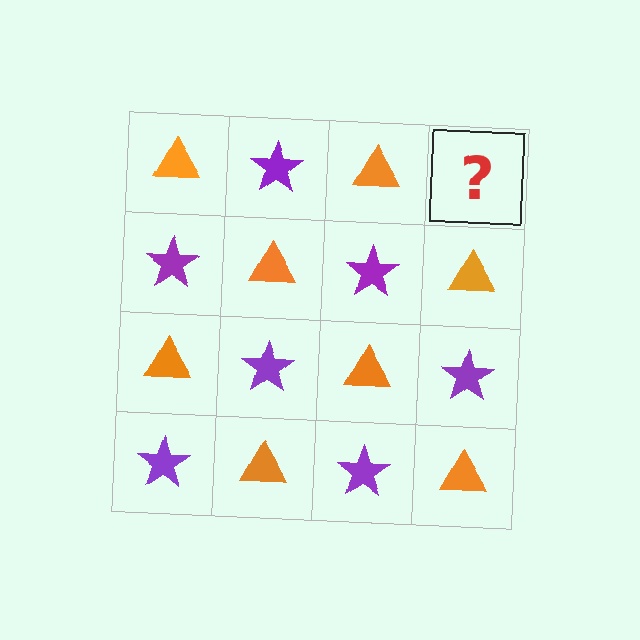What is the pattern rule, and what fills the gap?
The rule is that it alternates orange triangle and purple star in a checkerboard pattern. The gap should be filled with a purple star.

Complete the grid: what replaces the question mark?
The question mark should be replaced with a purple star.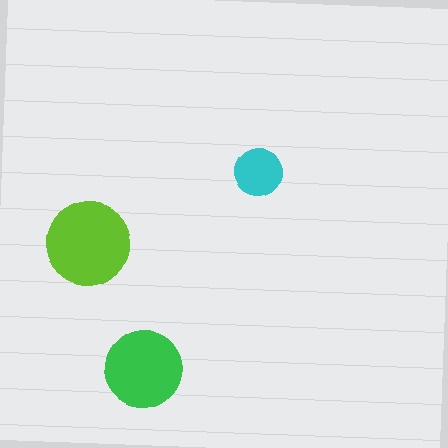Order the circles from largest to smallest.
the lime one, the green one, the cyan one.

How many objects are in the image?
There are 3 objects in the image.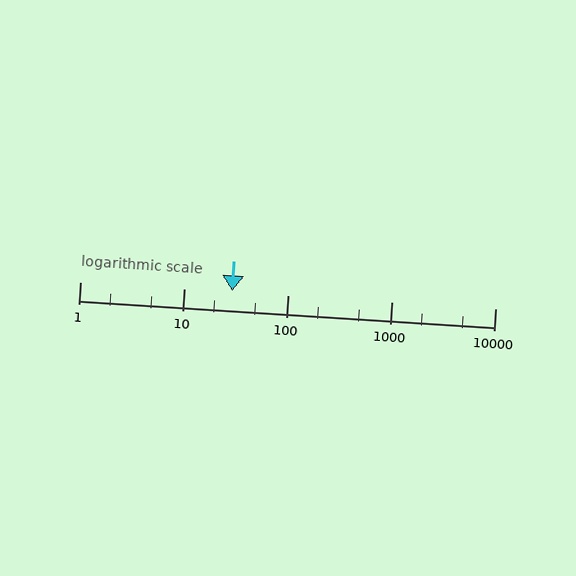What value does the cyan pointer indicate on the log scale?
The pointer indicates approximately 29.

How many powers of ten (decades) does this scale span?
The scale spans 4 decades, from 1 to 10000.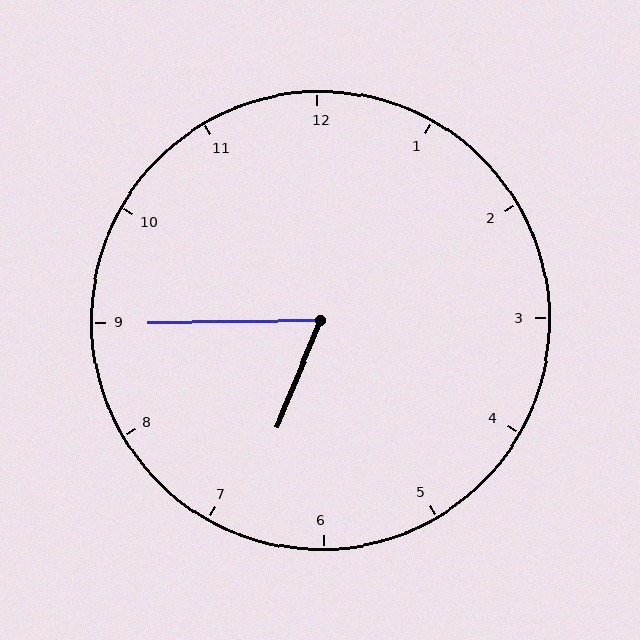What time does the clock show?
6:45.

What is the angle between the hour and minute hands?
Approximately 68 degrees.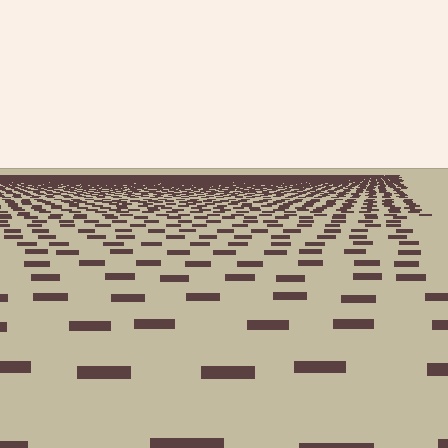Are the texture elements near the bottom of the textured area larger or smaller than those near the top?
Larger. Near the bottom, elements are closer to the viewer and appear at a bigger on-screen size.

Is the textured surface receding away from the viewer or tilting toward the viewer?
The surface is receding away from the viewer. Texture elements get smaller and denser toward the top.